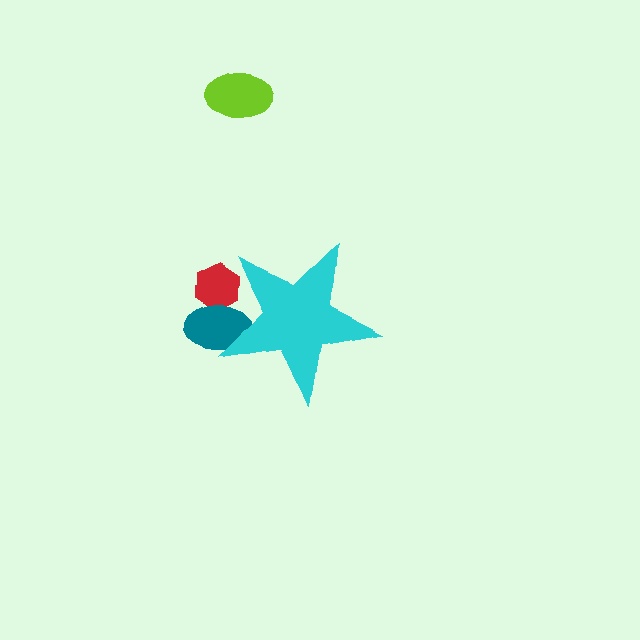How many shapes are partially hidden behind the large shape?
2 shapes are partially hidden.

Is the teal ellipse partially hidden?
Yes, the teal ellipse is partially hidden behind the cyan star.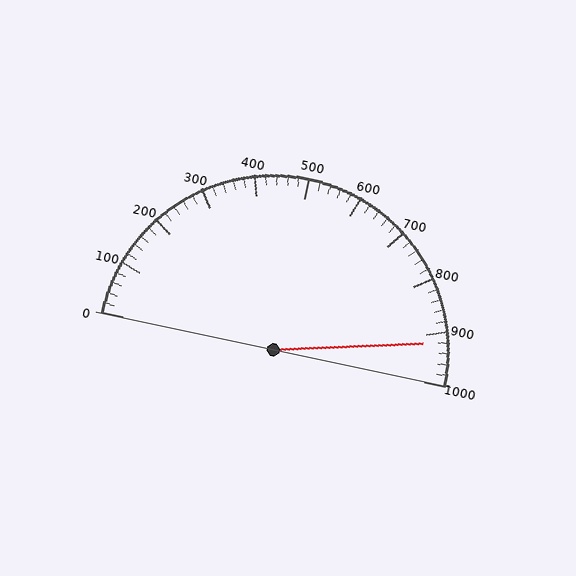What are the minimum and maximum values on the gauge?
The gauge ranges from 0 to 1000.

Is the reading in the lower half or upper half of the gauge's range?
The reading is in the upper half of the range (0 to 1000).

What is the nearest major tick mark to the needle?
The nearest major tick mark is 900.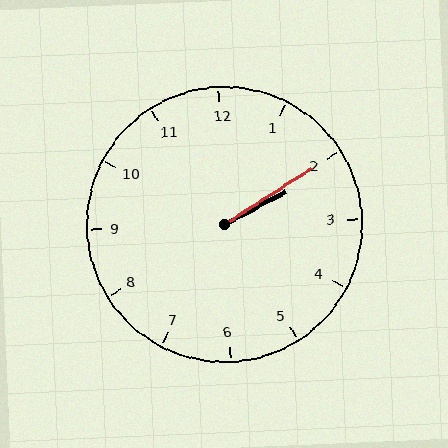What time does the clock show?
2:10.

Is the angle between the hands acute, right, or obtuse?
It is acute.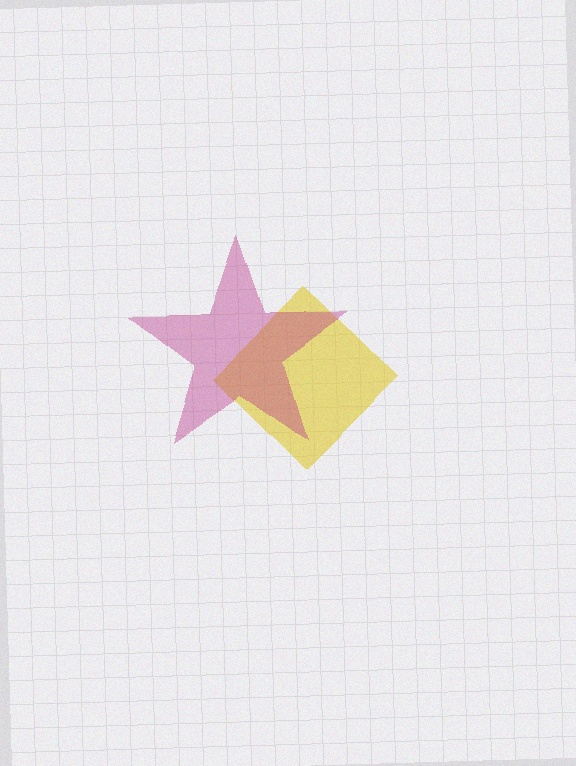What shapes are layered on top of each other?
The layered shapes are: a yellow diamond, a magenta star.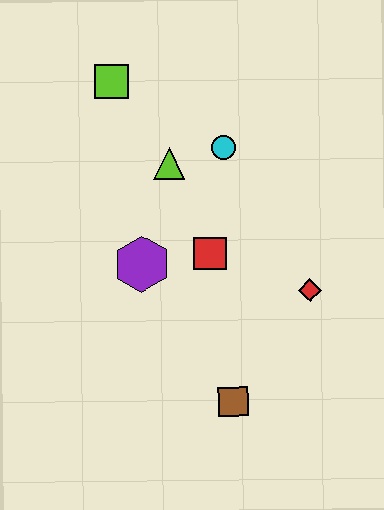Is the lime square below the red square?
No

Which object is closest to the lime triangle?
The cyan circle is closest to the lime triangle.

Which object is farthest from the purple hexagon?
The lime square is farthest from the purple hexagon.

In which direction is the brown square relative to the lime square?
The brown square is below the lime square.